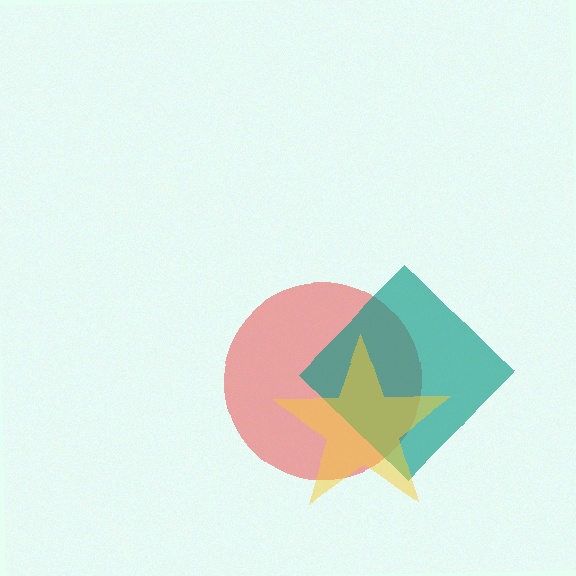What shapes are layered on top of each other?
The layered shapes are: a red circle, a teal diamond, a yellow star.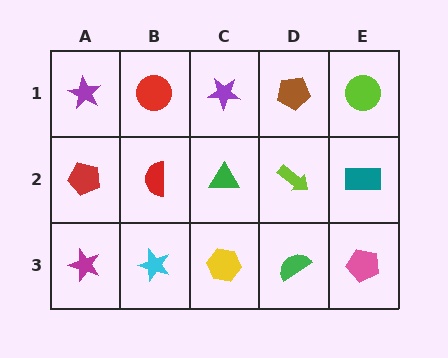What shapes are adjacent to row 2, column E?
A lime circle (row 1, column E), a pink pentagon (row 3, column E), a lime arrow (row 2, column D).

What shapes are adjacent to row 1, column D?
A lime arrow (row 2, column D), a purple star (row 1, column C), a lime circle (row 1, column E).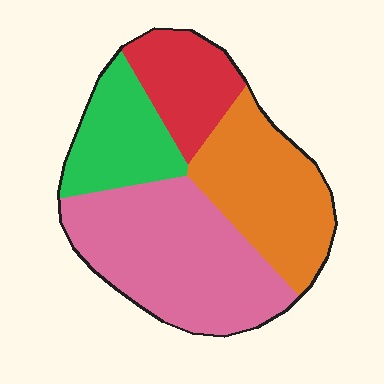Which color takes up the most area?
Pink, at roughly 40%.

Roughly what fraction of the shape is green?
Green covers roughly 20% of the shape.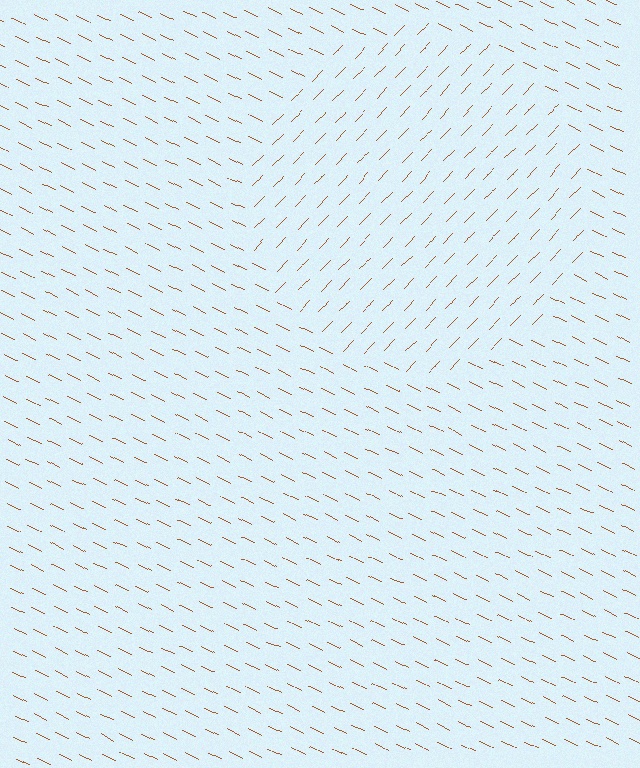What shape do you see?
I see a circle.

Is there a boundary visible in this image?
Yes, there is a texture boundary formed by a change in line orientation.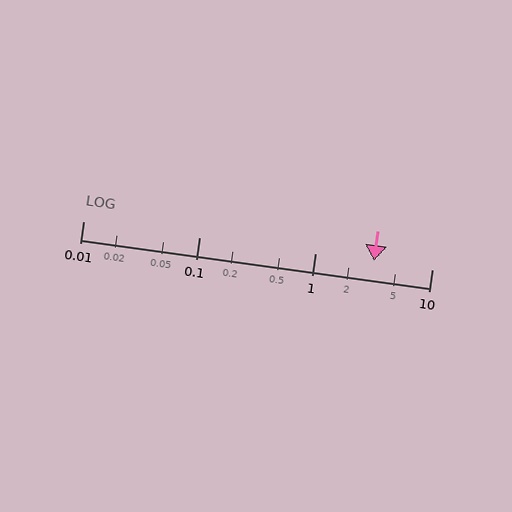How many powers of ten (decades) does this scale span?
The scale spans 3 decades, from 0.01 to 10.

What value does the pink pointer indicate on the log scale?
The pointer indicates approximately 3.2.